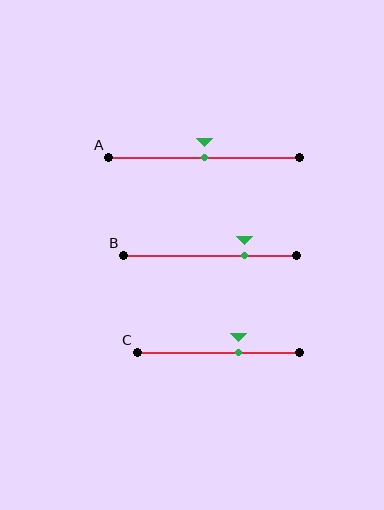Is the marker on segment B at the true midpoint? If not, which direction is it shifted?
No, the marker on segment B is shifted to the right by about 20% of the segment length.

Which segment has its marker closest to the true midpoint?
Segment A has its marker closest to the true midpoint.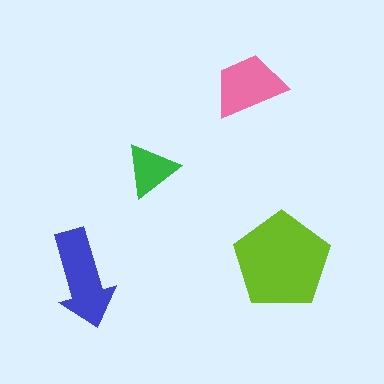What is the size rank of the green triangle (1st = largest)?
4th.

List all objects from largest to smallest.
The lime pentagon, the blue arrow, the pink trapezoid, the green triangle.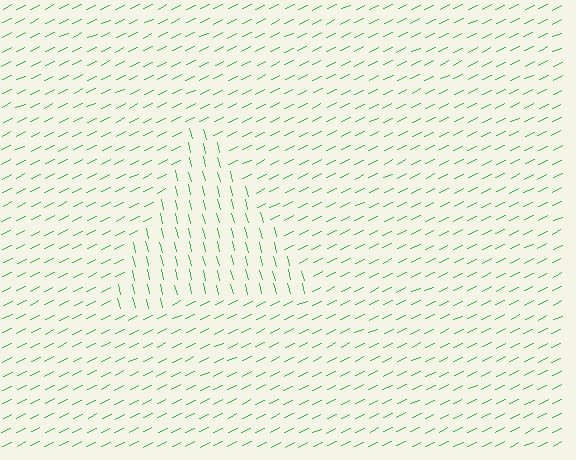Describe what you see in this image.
The image is filled with small green line segments. A triangle region in the image has lines oriented differently from the surrounding lines, creating a visible texture boundary.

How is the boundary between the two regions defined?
The boundary is defined purely by a change in line orientation (approximately 79 degrees difference). All lines are the same color and thickness.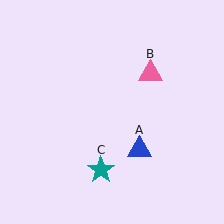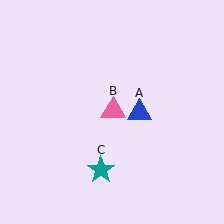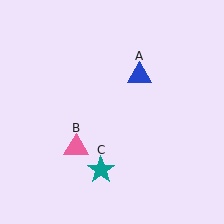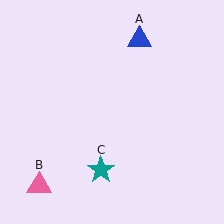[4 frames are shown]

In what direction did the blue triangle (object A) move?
The blue triangle (object A) moved up.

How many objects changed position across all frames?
2 objects changed position: blue triangle (object A), pink triangle (object B).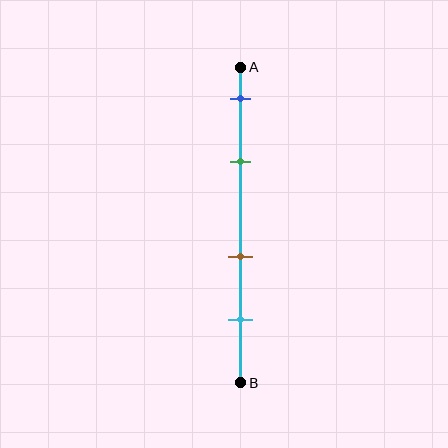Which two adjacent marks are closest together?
The blue and green marks are the closest adjacent pair.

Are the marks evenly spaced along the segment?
No, the marks are not evenly spaced.